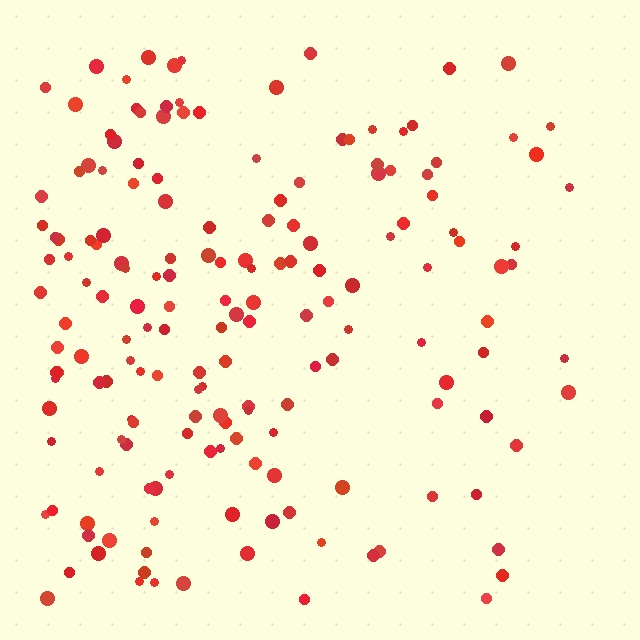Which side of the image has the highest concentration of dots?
The left.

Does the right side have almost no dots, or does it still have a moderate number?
Still a moderate number, just noticeably fewer than the left.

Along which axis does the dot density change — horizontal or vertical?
Horizontal.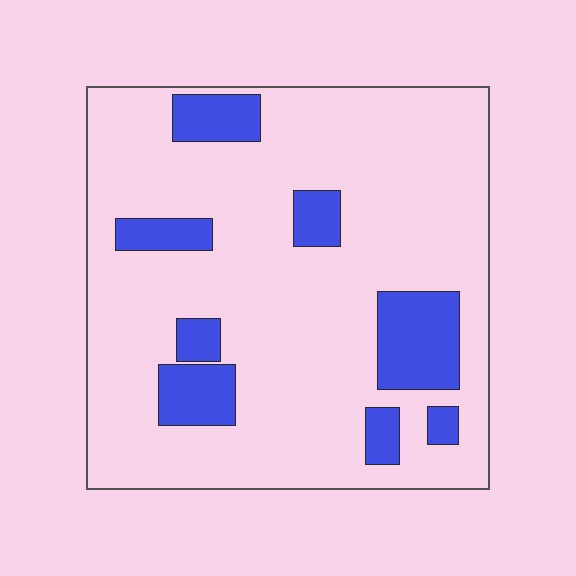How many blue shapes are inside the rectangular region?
8.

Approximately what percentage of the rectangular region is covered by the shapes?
Approximately 15%.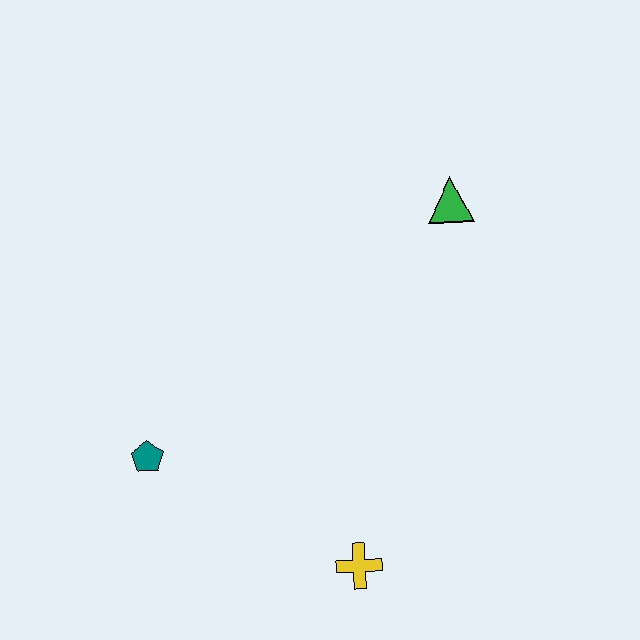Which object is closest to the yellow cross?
The teal pentagon is closest to the yellow cross.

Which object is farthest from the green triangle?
The teal pentagon is farthest from the green triangle.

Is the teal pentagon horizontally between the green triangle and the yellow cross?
No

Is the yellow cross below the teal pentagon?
Yes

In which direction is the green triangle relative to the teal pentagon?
The green triangle is to the right of the teal pentagon.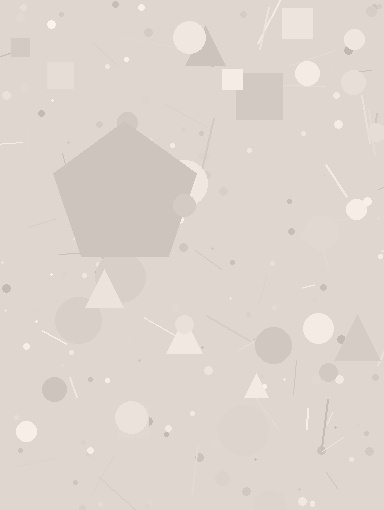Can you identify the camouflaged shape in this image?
The camouflaged shape is a pentagon.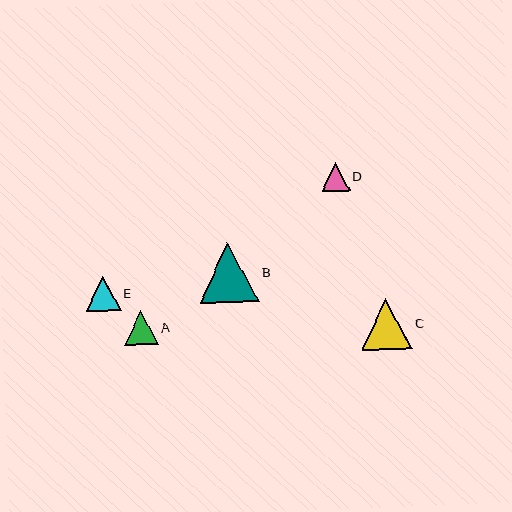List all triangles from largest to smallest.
From largest to smallest: B, C, E, A, D.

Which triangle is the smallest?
Triangle D is the smallest with a size of approximately 28 pixels.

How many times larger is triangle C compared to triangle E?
Triangle C is approximately 1.5 times the size of triangle E.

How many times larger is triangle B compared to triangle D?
Triangle B is approximately 2.1 times the size of triangle D.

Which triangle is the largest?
Triangle B is the largest with a size of approximately 60 pixels.